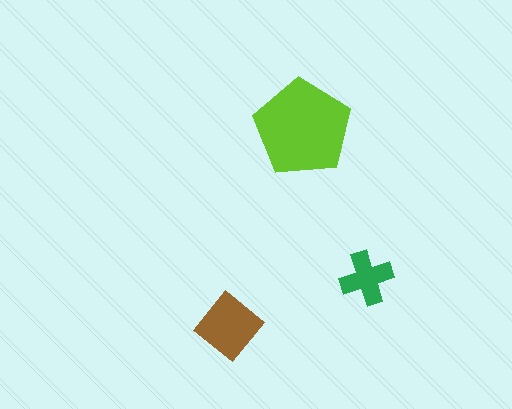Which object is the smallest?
The green cross.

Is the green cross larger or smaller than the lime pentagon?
Smaller.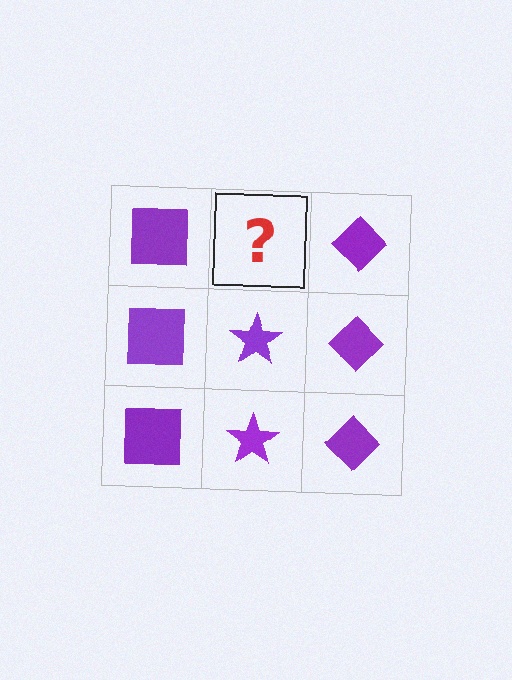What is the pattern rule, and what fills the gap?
The rule is that each column has a consistent shape. The gap should be filled with a purple star.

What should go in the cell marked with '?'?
The missing cell should contain a purple star.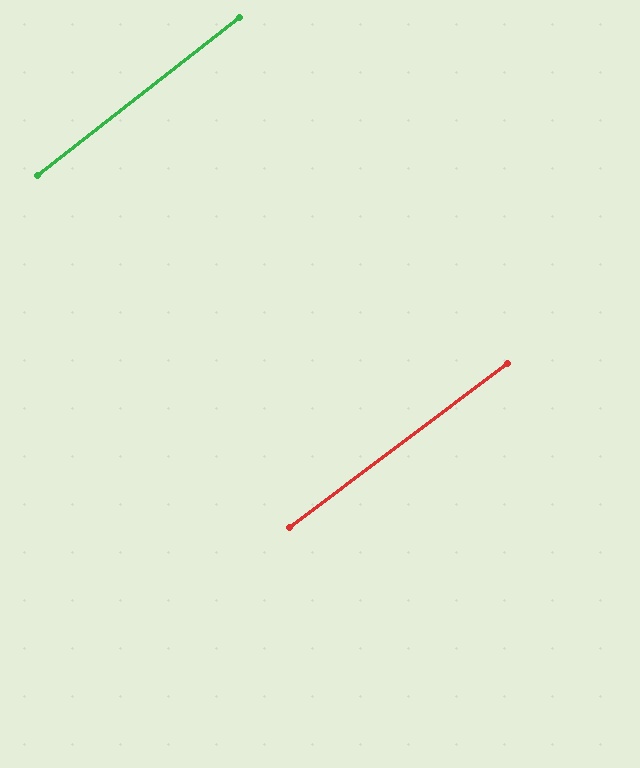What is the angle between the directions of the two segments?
Approximately 1 degree.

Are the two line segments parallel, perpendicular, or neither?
Parallel — their directions differ by only 0.8°.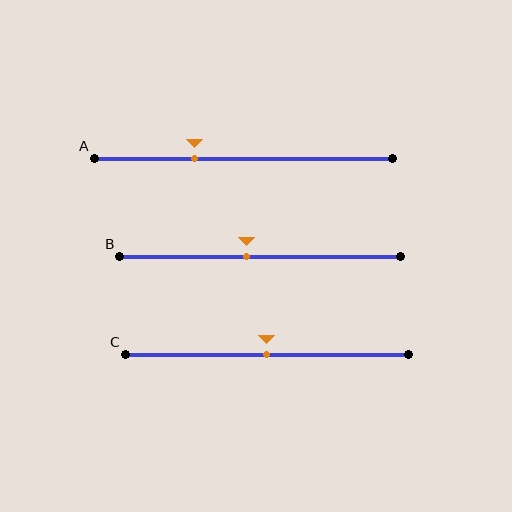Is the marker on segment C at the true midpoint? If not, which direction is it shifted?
Yes, the marker on segment C is at the true midpoint.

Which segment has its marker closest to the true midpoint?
Segment C has its marker closest to the true midpoint.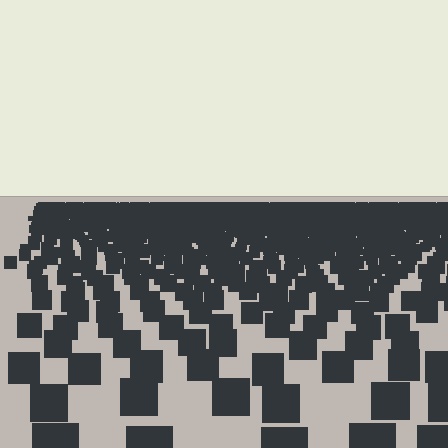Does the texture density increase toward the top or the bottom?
Density increases toward the top.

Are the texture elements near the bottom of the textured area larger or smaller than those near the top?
Larger. Near the bottom, elements are closer to the viewer and appear at a bigger on-screen size.